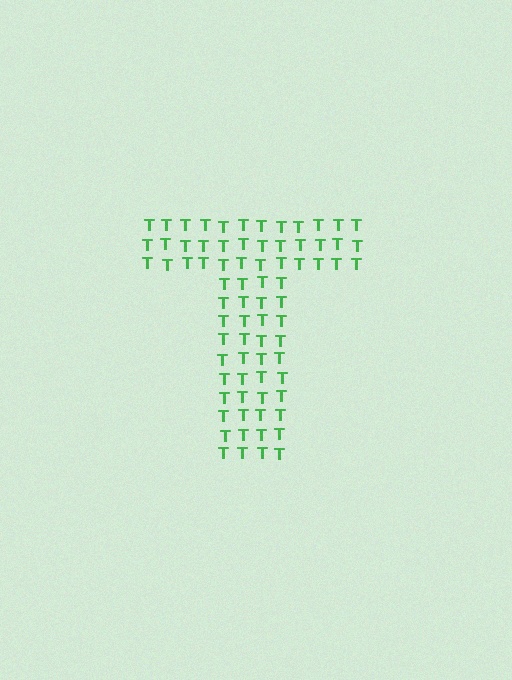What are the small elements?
The small elements are letter T's.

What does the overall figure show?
The overall figure shows the letter T.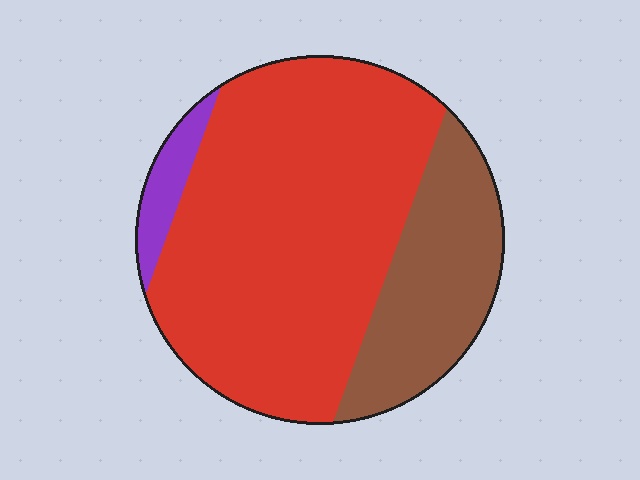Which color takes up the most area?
Red, at roughly 70%.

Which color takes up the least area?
Purple, at roughly 5%.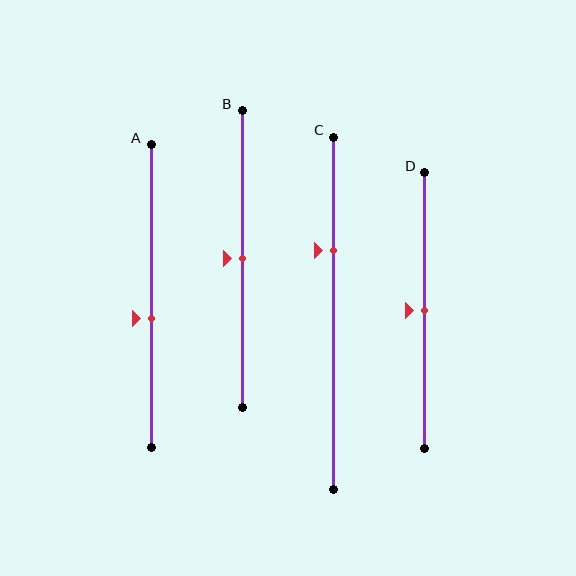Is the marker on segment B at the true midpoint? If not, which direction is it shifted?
Yes, the marker on segment B is at the true midpoint.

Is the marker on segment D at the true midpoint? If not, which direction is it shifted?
Yes, the marker on segment D is at the true midpoint.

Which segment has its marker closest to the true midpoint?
Segment B has its marker closest to the true midpoint.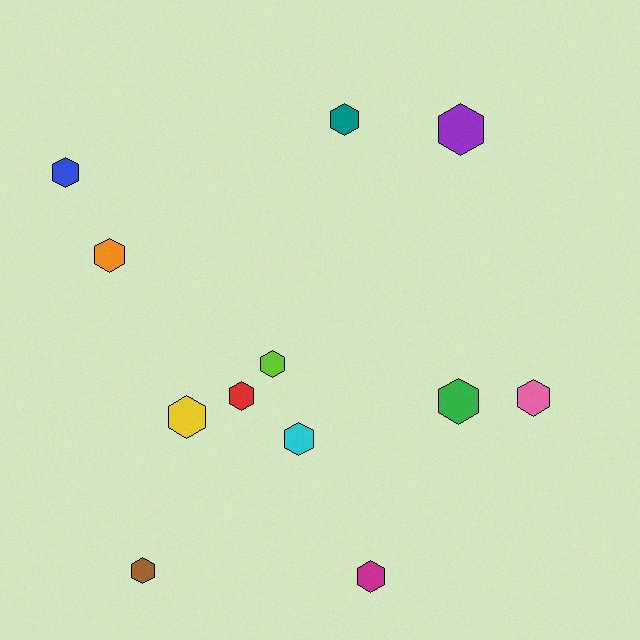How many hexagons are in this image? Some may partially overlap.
There are 12 hexagons.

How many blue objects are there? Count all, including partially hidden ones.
There is 1 blue object.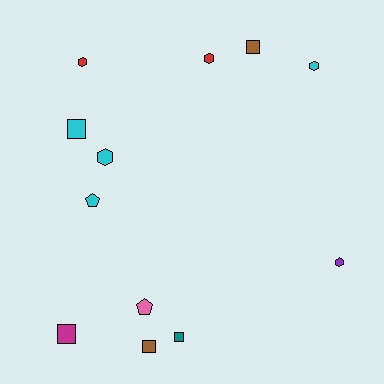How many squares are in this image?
There are 5 squares.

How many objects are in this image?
There are 12 objects.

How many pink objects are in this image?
There is 1 pink object.